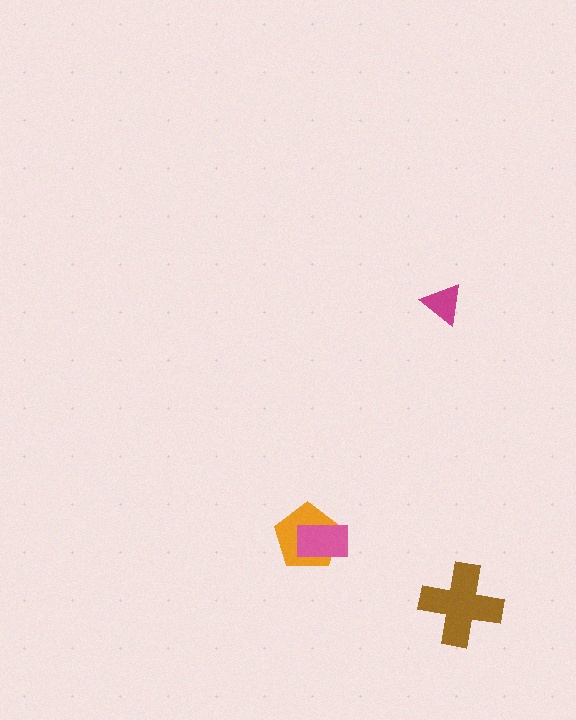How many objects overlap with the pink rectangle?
1 object overlaps with the pink rectangle.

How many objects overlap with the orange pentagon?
1 object overlaps with the orange pentagon.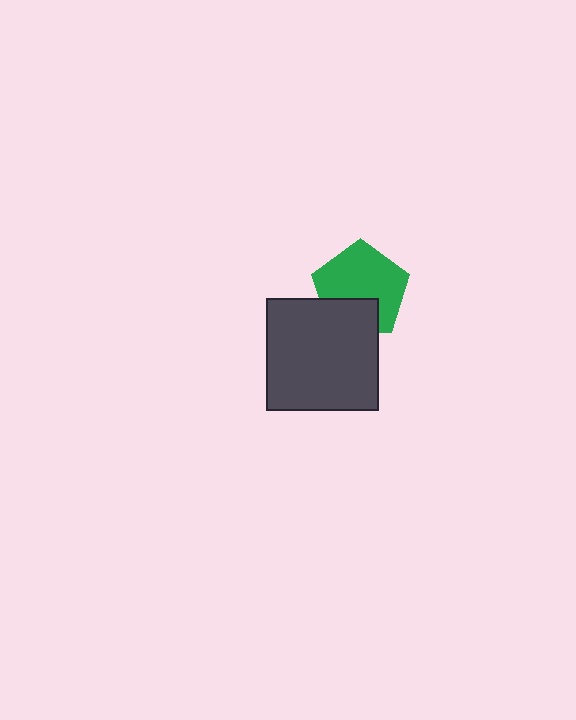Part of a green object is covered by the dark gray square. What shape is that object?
It is a pentagon.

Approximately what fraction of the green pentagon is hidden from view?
Roughly 30% of the green pentagon is hidden behind the dark gray square.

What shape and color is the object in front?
The object in front is a dark gray square.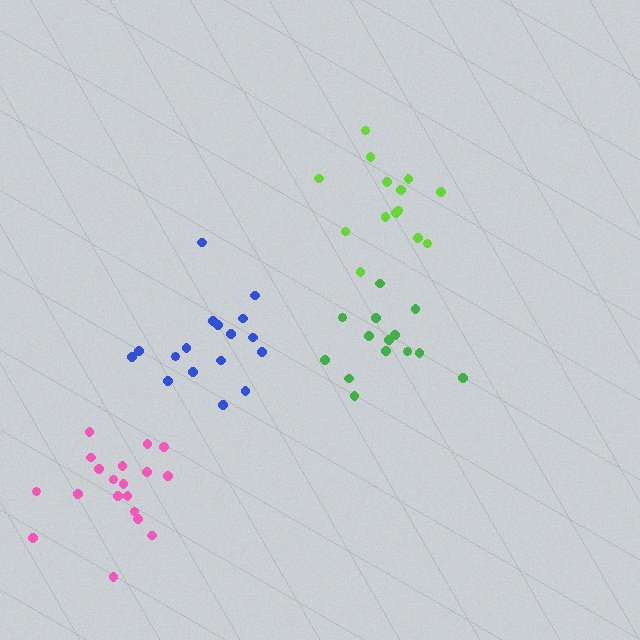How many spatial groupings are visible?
There are 4 spatial groupings.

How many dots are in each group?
Group 1: 14 dots, Group 2: 17 dots, Group 3: 14 dots, Group 4: 19 dots (64 total).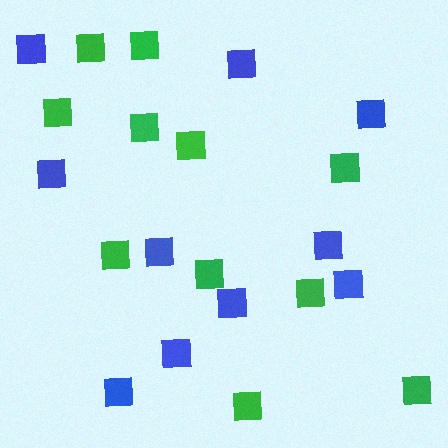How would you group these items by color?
There are 2 groups: one group of blue squares (10) and one group of green squares (11).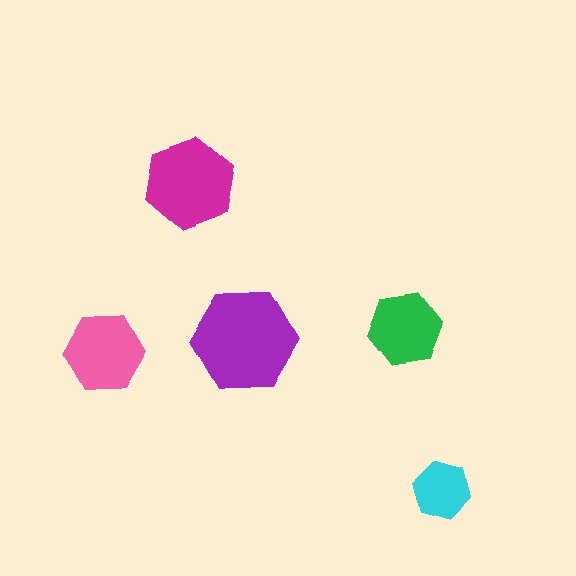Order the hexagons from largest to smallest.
the purple one, the magenta one, the pink one, the green one, the cyan one.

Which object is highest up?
The magenta hexagon is topmost.